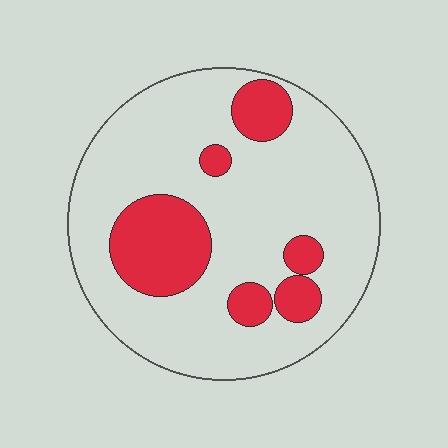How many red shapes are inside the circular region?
6.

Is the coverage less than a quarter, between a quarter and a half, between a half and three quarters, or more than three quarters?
Less than a quarter.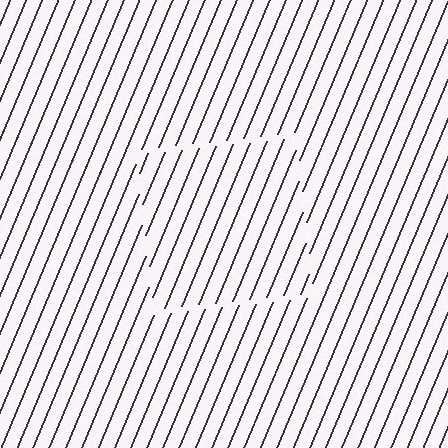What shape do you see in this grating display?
An illusory square. The interior of the shape contains the same grating, shifted by half a period — the contour is defined by the phase discontinuity where line-ends from the inner and outer gratings abut.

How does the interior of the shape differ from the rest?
The interior of the shape contains the same grating, shifted by half a period — the contour is defined by the phase discontinuity where line-ends from the inner and outer gratings abut.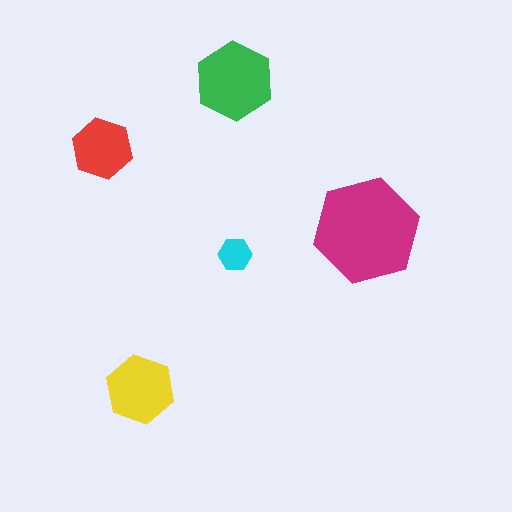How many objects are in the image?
There are 5 objects in the image.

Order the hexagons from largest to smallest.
the magenta one, the green one, the yellow one, the red one, the cyan one.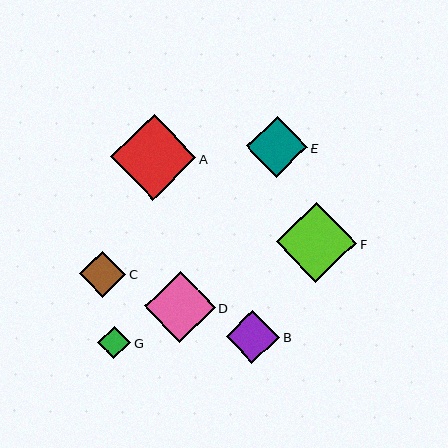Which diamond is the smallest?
Diamond G is the smallest with a size of approximately 33 pixels.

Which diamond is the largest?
Diamond A is the largest with a size of approximately 85 pixels.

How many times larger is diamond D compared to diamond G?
Diamond D is approximately 2.2 times the size of diamond G.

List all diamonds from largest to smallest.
From largest to smallest: A, F, D, E, B, C, G.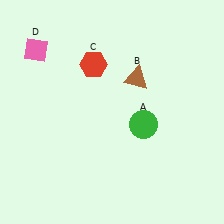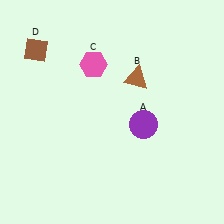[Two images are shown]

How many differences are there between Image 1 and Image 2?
There are 3 differences between the two images.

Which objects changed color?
A changed from green to purple. C changed from red to pink. D changed from pink to brown.